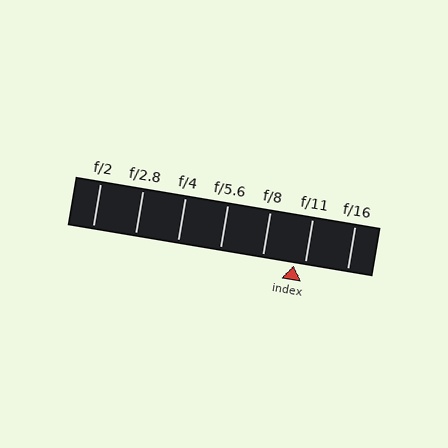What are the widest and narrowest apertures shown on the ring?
The widest aperture shown is f/2 and the narrowest is f/16.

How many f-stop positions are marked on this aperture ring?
There are 7 f-stop positions marked.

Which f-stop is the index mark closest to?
The index mark is closest to f/11.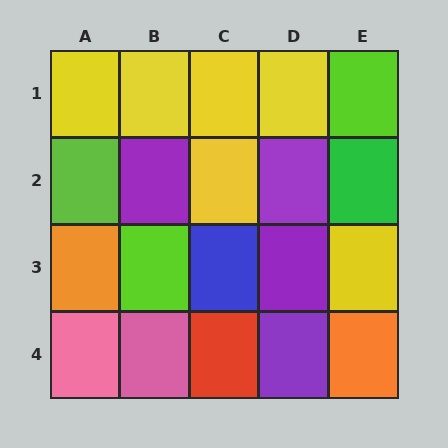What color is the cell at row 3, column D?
Purple.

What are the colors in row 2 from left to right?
Lime, purple, yellow, purple, green.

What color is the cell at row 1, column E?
Lime.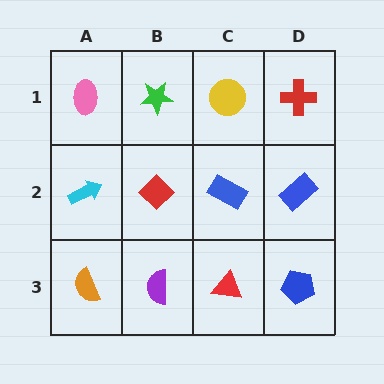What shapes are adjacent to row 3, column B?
A red diamond (row 2, column B), an orange semicircle (row 3, column A), a red triangle (row 3, column C).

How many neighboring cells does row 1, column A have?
2.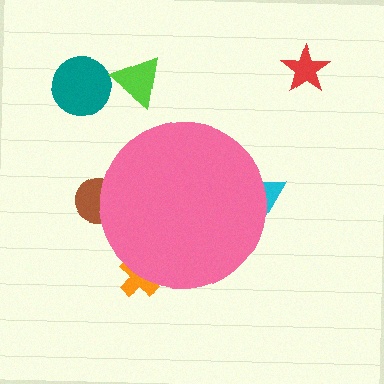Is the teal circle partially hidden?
No, the teal circle is fully visible.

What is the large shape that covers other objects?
A pink circle.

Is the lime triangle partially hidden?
No, the lime triangle is fully visible.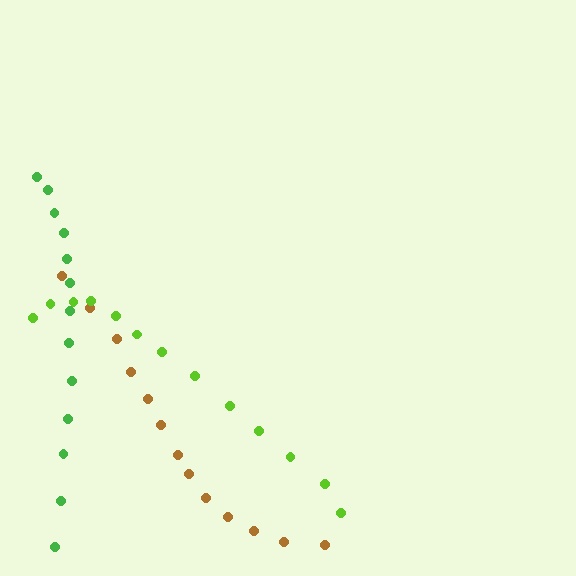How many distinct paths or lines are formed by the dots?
There are 3 distinct paths.